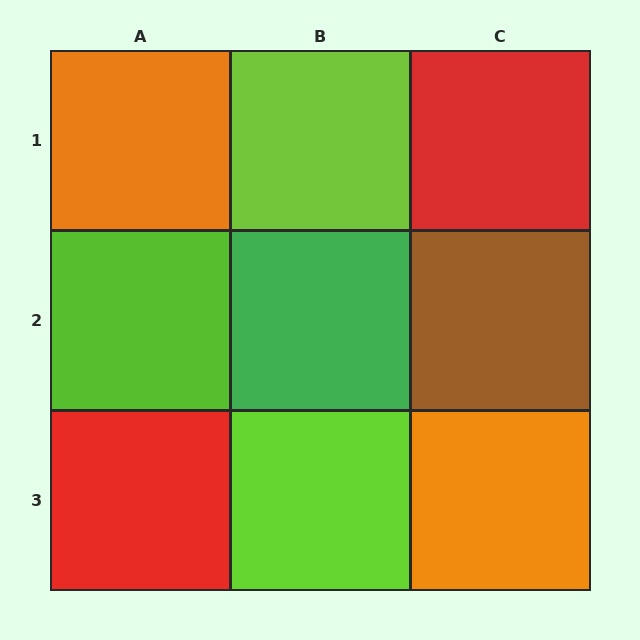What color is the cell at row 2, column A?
Lime.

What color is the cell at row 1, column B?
Lime.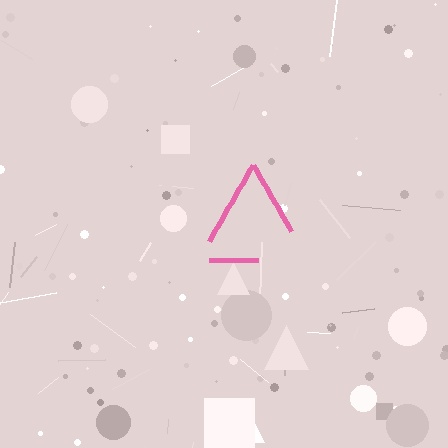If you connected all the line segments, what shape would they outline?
They would outline a triangle.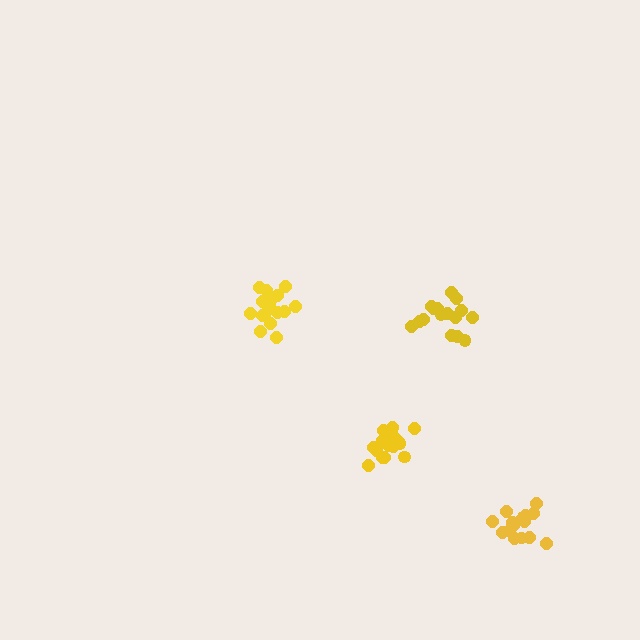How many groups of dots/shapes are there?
There are 4 groups.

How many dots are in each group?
Group 1: 18 dots, Group 2: 17 dots, Group 3: 17 dots, Group 4: 17 dots (69 total).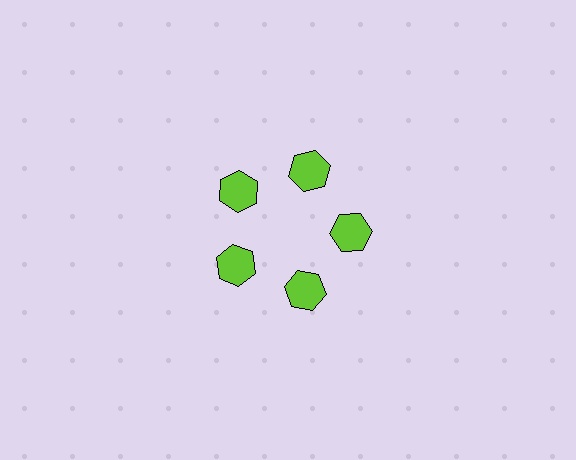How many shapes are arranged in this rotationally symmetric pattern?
There are 5 shapes, arranged in 5 groups of 1.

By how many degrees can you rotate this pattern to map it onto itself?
The pattern maps onto itself every 72 degrees of rotation.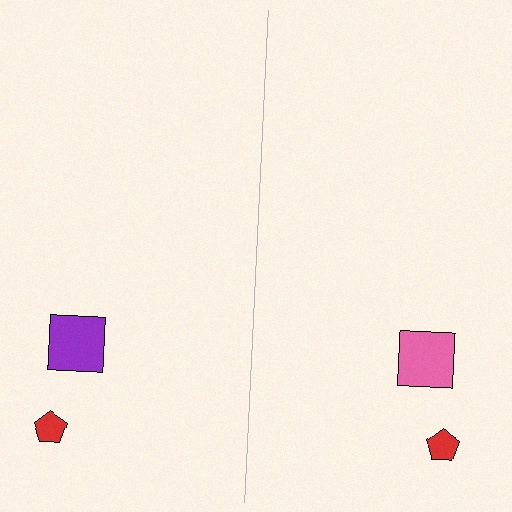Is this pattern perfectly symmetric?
No, the pattern is not perfectly symmetric. The pink square on the right side breaks the symmetry — its mirror counterpart is purple.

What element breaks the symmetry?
The pink square on the right side breaks the symmetry — its mirror counterpart is purple.